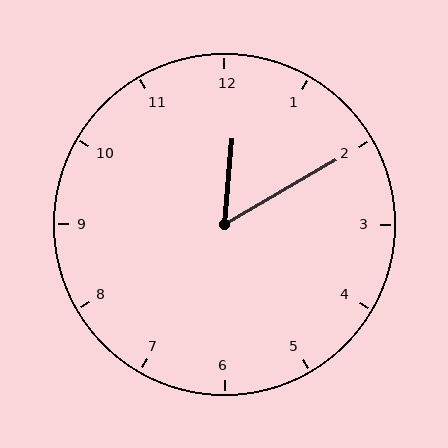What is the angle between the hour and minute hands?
Approximately 55 degrees.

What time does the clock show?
12:10.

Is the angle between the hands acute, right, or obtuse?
It is acute.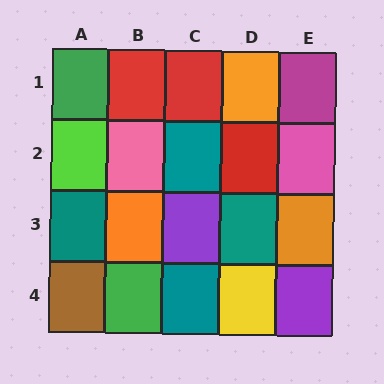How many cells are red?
3 cells are red.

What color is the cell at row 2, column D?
Red.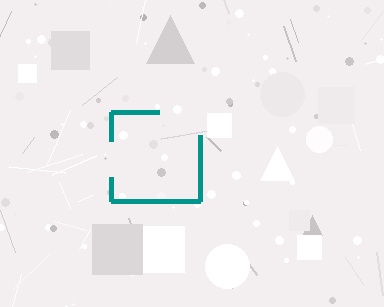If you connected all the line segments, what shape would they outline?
They would outline a square.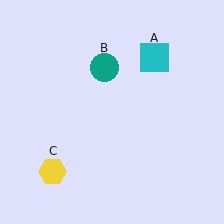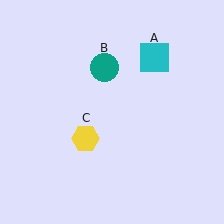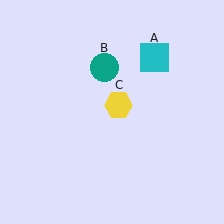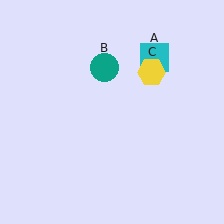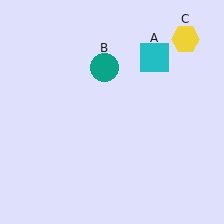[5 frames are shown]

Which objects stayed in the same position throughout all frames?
Cyan square (object A) and teal circle (object B) remained stationary.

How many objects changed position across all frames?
1 object changed position: yellow hexagon (object C).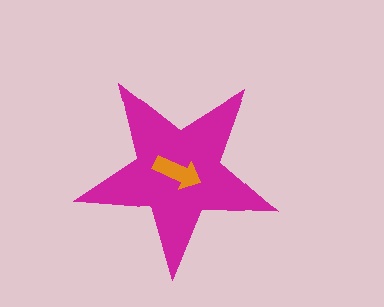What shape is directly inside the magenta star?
The orange arrow.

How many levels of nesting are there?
2.